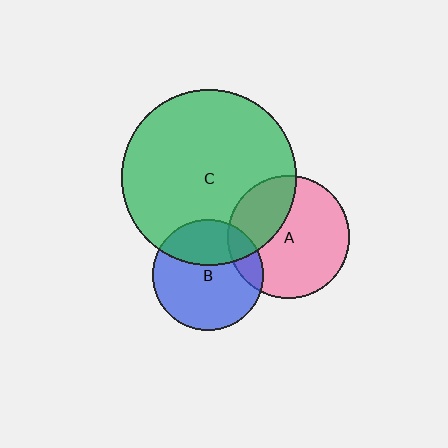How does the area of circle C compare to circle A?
Approximately 2.0 times.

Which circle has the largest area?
Circle C (green).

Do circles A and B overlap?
Yes.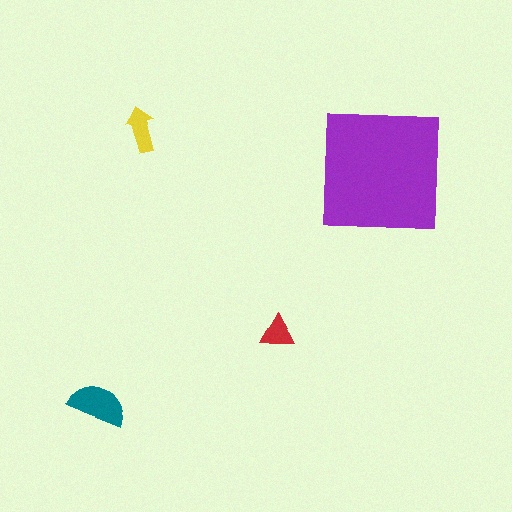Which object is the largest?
The purple square.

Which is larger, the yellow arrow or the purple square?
The purple square.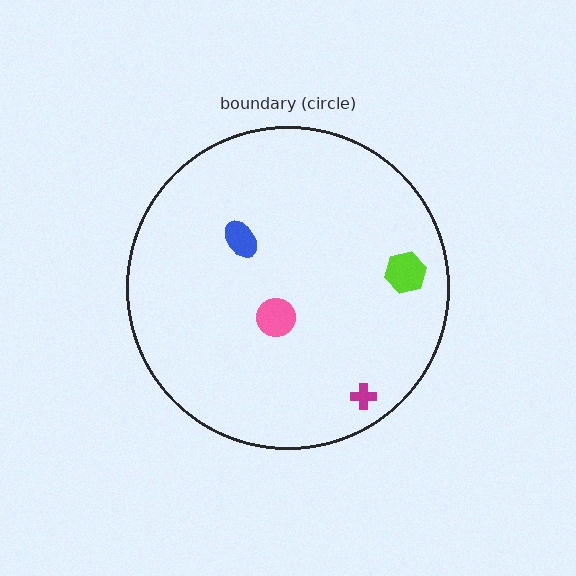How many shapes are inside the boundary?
4 inside, 0 outside.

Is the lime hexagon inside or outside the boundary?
Inside.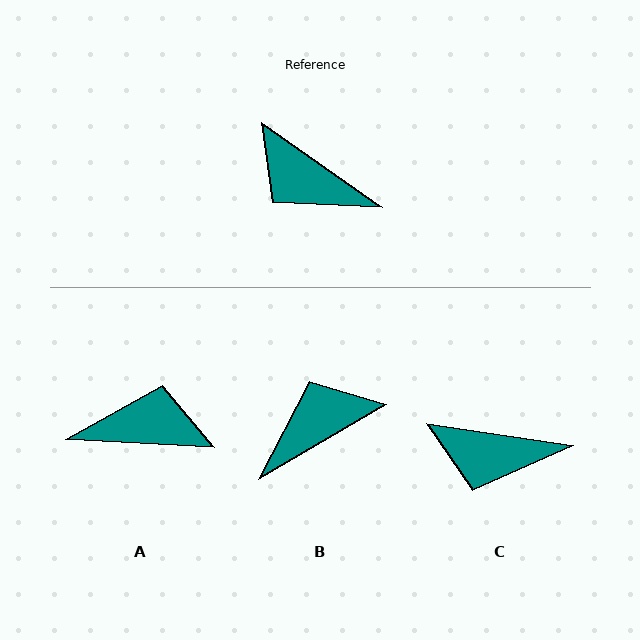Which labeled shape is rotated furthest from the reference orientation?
A, about 148 degrees away.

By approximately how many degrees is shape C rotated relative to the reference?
Approximately 27 degrees counter-clockwise.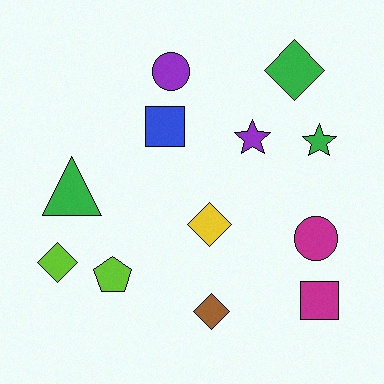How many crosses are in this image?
There are no crosses.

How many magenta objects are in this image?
There are 2 magenta objects.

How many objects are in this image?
There are 12 objects.